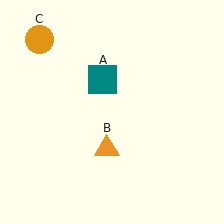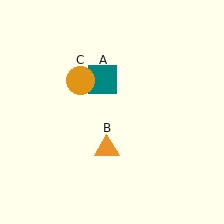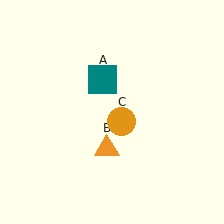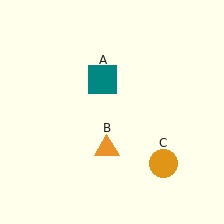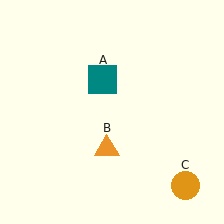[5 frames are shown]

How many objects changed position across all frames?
1 object changed position: orange circle (object C).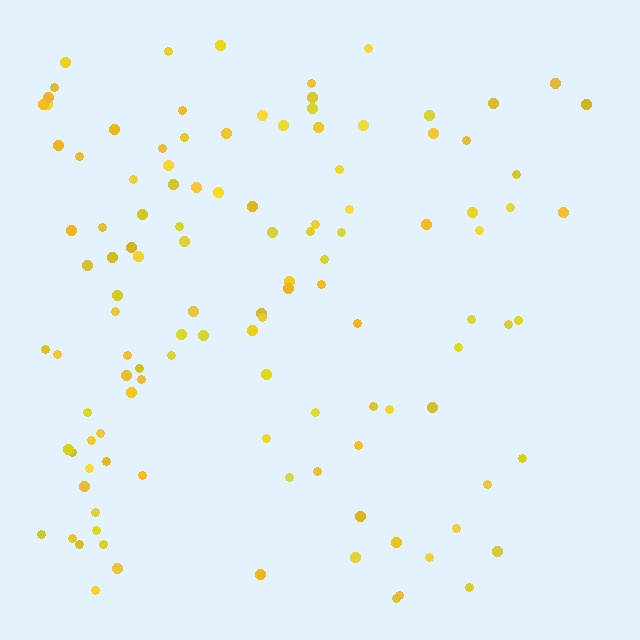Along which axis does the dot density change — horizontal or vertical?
Horizontal.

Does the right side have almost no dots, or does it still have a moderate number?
Still a moderate number, just noticeably fewer than the left.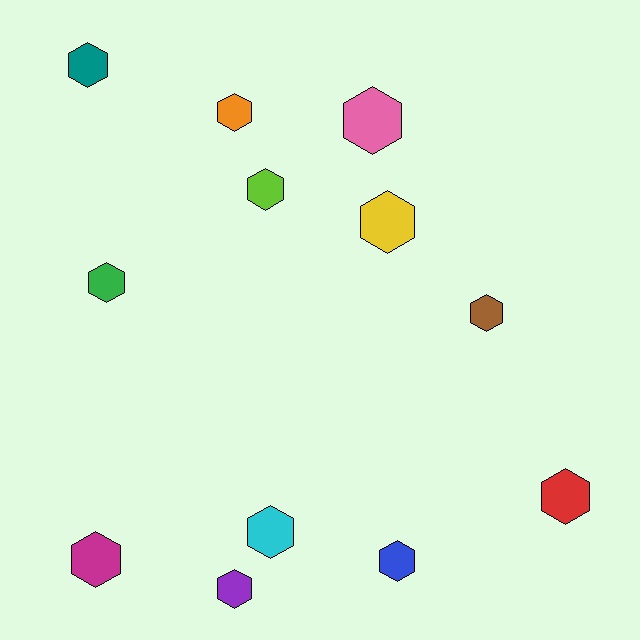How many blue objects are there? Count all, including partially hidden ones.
There is 1 blue object.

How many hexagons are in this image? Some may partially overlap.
There are 12 hexagons.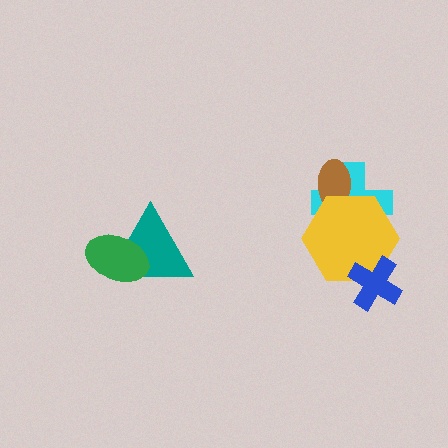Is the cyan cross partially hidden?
Yes, it is partially covered by another shape.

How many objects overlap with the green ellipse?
1 object overlaps with the green ellipse.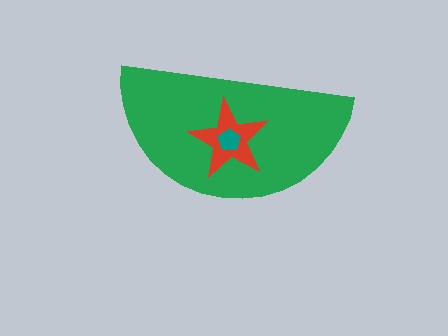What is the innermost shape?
The teal pentagon.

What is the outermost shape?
The green semicircle.